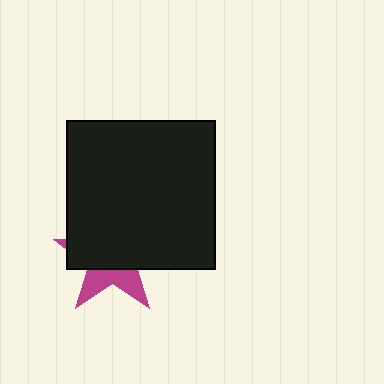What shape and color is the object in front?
The object in front is a black square.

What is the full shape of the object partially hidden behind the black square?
The partially hidden object is a magenta star.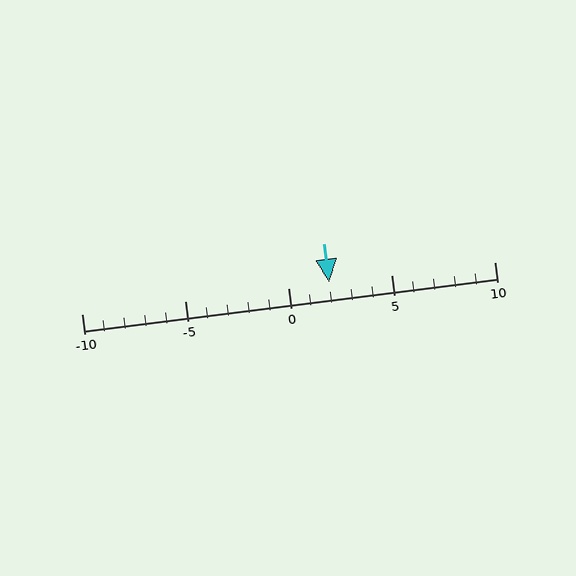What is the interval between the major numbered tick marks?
The major tick marks are spaced 5 units apart.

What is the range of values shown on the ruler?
The ruler shows values from -10 to 10.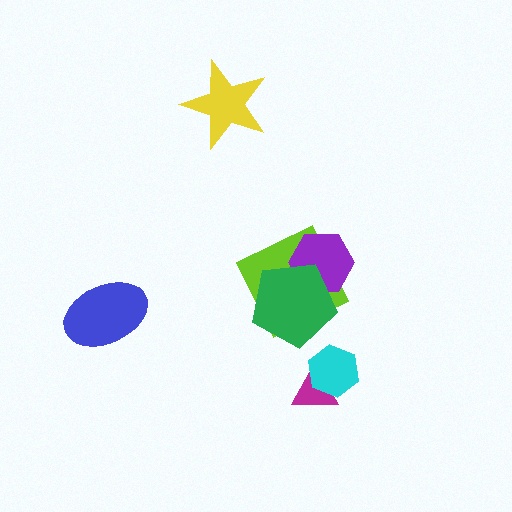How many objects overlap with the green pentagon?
2 objects overlap with the green pentagon.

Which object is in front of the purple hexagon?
The green pentagon is in front of the purple hexagon.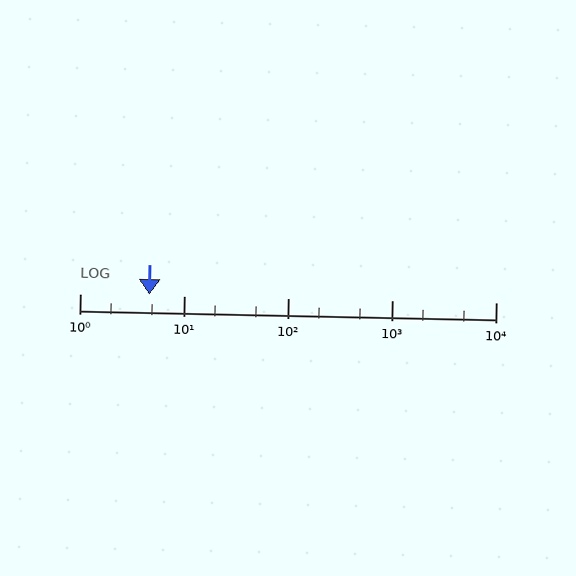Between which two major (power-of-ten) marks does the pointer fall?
The pointer is between 1 and 10.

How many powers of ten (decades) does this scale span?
The scale spans 4 decades, from 1 to 10000.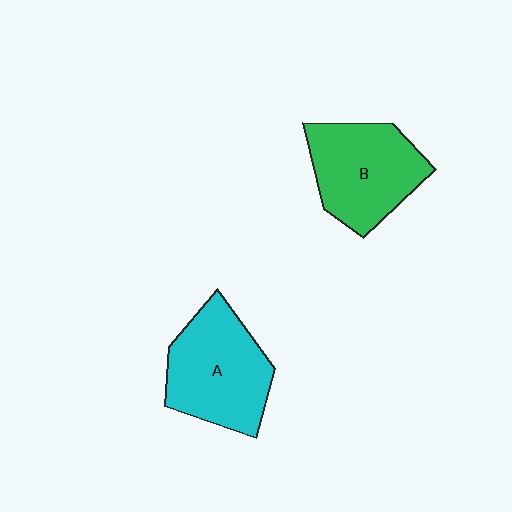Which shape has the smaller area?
Shape B (green).